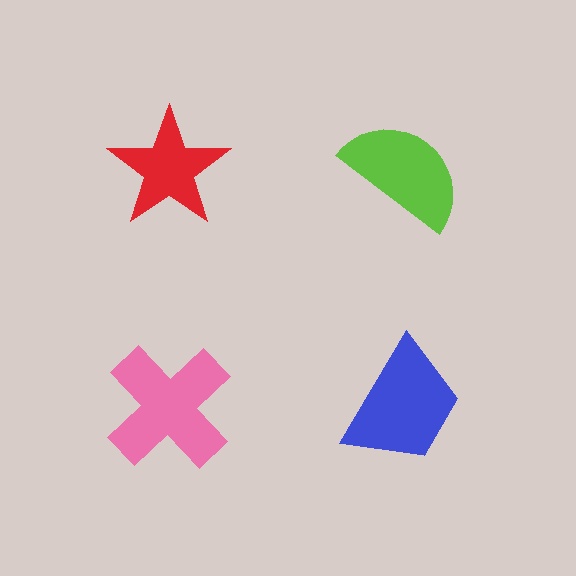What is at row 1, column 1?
A red star.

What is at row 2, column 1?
A pink cross.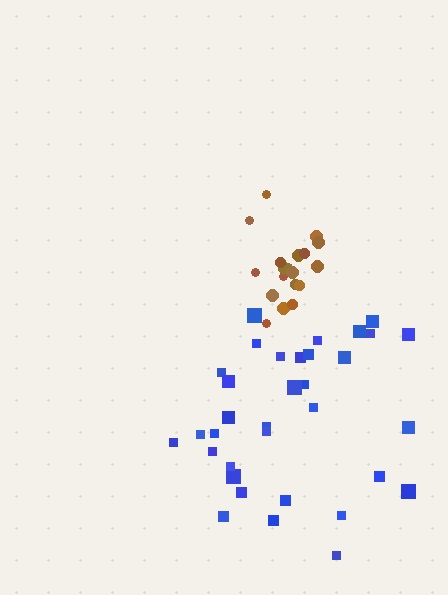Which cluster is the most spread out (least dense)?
Blue.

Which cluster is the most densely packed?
Brown.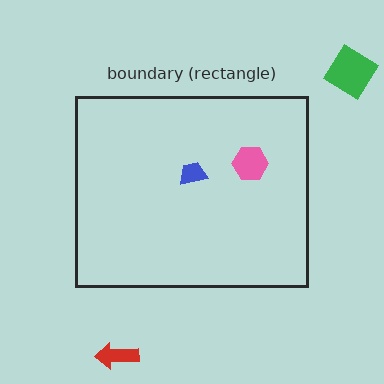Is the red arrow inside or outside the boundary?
Outside.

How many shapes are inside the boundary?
2 inside, 2 outside.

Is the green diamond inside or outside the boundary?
Outside.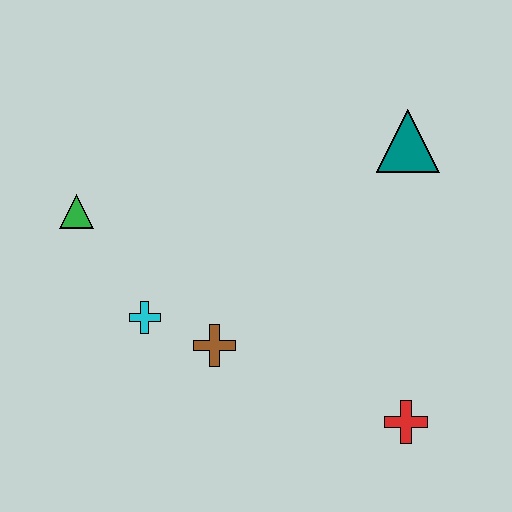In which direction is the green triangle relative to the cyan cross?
The green triangle is above the cyan cross.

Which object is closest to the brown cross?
The cyan cross is closest to the brown cross.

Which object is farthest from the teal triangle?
The green triangle is farthest from the teal triangle.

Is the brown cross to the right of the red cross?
No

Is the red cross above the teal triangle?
No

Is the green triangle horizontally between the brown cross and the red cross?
No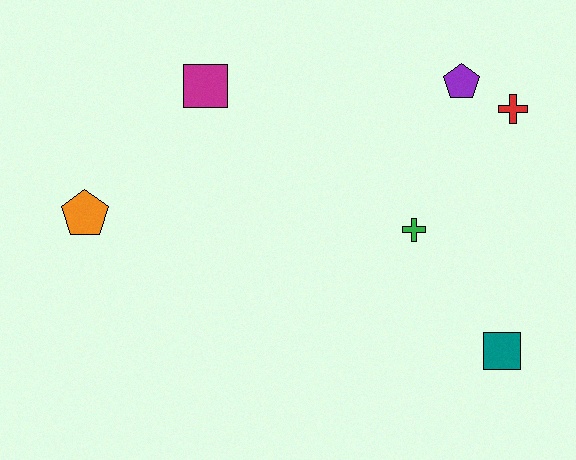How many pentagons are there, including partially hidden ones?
There are 2 pentagons.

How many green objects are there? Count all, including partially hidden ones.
There is 1 green object.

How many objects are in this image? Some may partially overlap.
There are 6 objects.